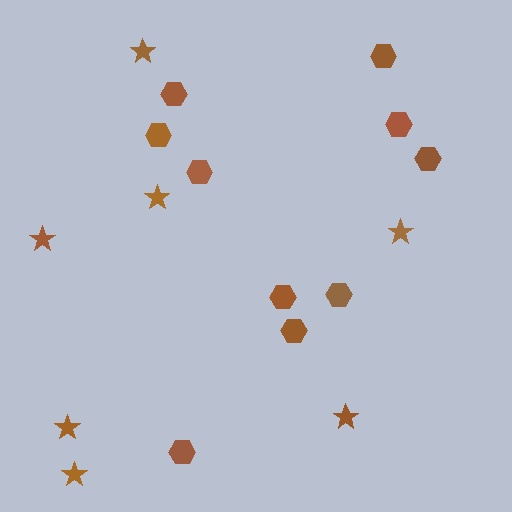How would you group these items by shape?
There are 2 groups: one group of stars (7) and one group of hexagons (10).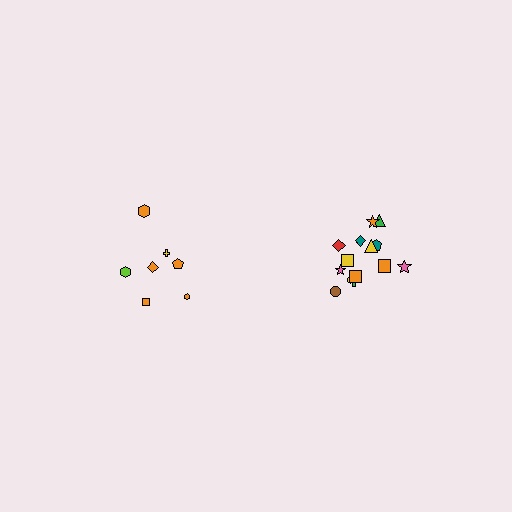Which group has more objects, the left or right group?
The right group.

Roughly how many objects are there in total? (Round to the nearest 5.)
Roughly 20 objects in total.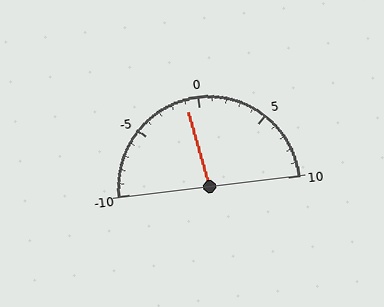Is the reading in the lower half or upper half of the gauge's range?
The reading is in the lower half of the range (-10 to 10).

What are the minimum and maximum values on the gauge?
The gauge ranges from -10 to 10.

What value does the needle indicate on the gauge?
The needle indicates approximately -1.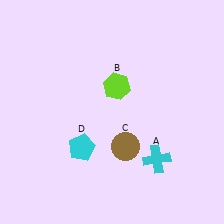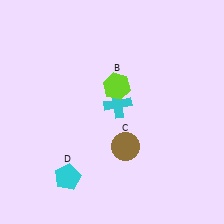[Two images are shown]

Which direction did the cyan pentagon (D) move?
The cyan pentagon (D) moved down.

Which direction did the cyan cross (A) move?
The cyan cross (A) moved up.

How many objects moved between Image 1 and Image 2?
2 objects moved between the two images.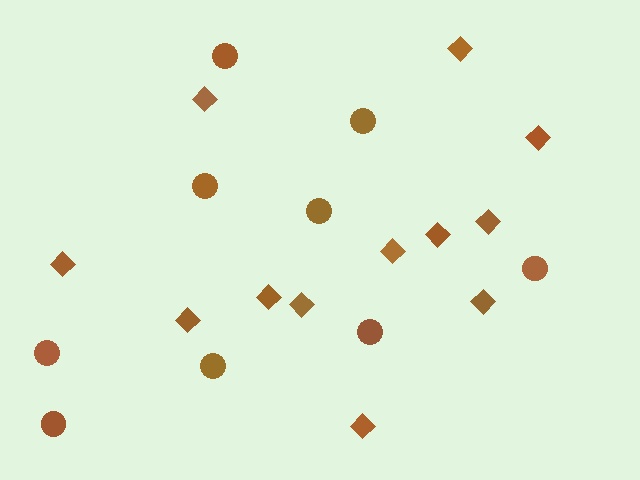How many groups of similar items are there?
There are 2 groups: one group of circles (9) and one group of diamonds (12).